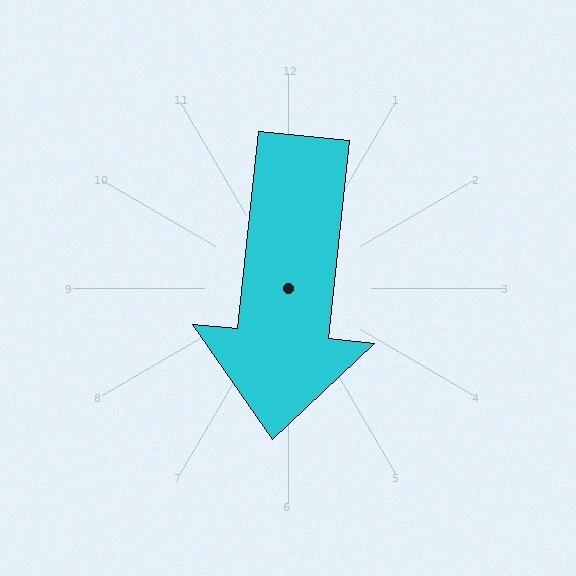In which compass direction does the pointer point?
South.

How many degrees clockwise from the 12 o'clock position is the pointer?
Approximately 186 degrees.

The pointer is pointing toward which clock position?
Roughly 6 o'clock.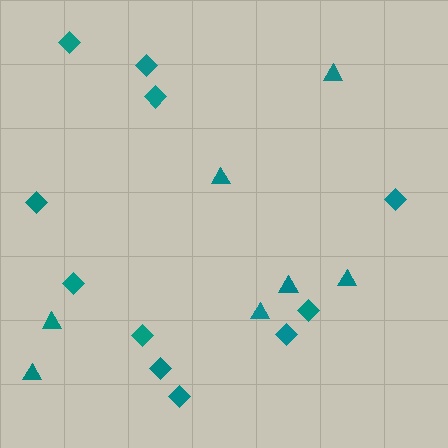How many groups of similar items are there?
There are 2 groups: one group of diamonds (11) and one group of triangles (7).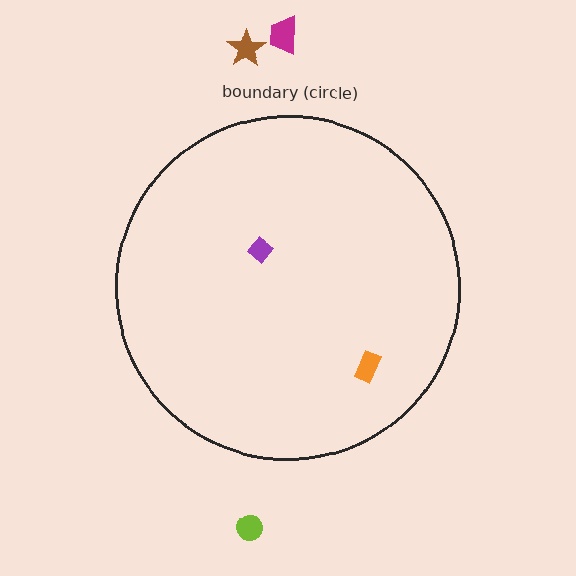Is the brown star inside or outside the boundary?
Outside.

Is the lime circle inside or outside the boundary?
Outside.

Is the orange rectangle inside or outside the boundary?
Inside.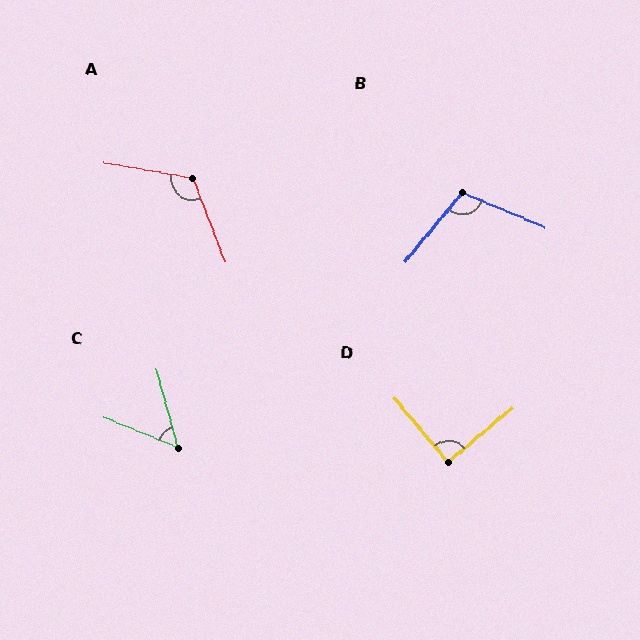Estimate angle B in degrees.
Approximately 106 degrees.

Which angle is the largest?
A, at approximately 121 degrees.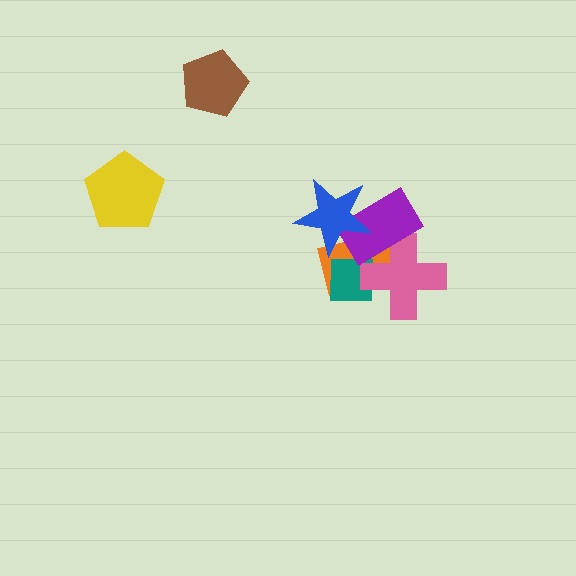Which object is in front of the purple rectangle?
The blue star is in front of the purple rectangle.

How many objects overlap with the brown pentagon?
0 objects overlap with the brown pentagon.